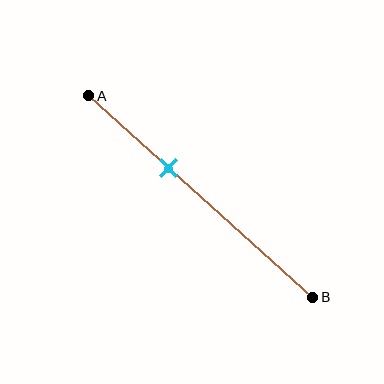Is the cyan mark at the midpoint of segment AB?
No, the mark is at about 35% from A, not at the 50% midpoint.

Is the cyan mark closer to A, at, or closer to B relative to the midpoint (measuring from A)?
The cyan mark is closer to point A than the midpoint of segment AB.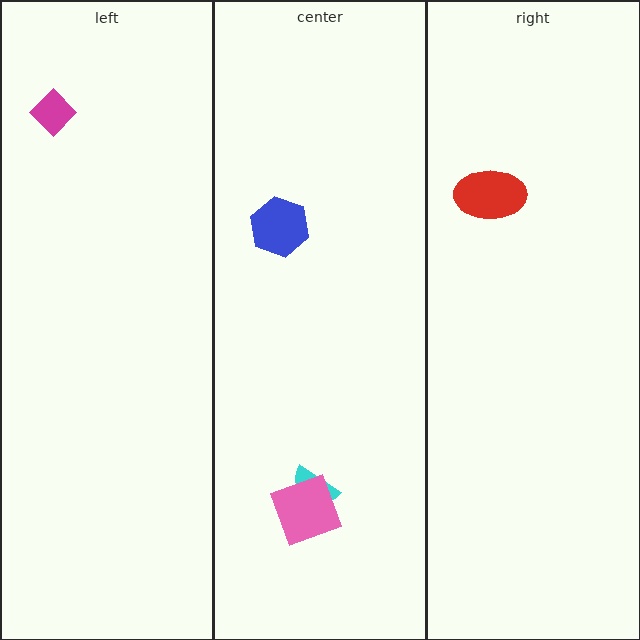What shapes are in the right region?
The red ellipse.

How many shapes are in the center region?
3.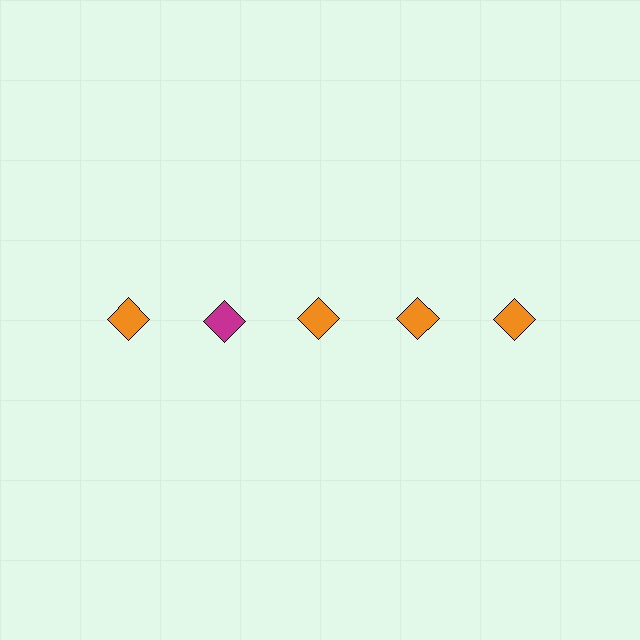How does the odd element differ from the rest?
It has a different color: magenta instead of orange.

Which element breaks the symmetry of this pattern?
The magenta diamond in the top row, second from left column breaks the symmetry. All other shapes are orange diamonds.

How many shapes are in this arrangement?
There are 5 shapes arranged in a grid pattern.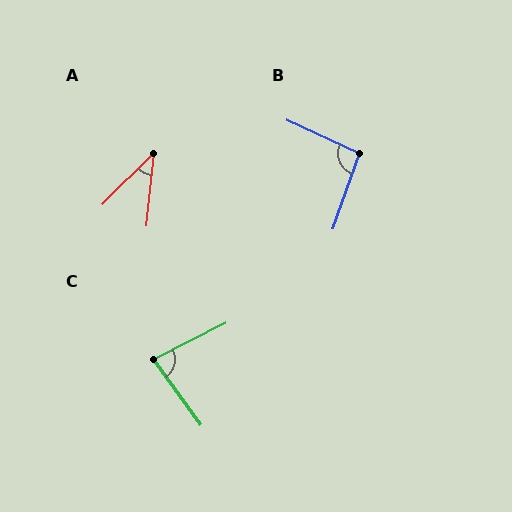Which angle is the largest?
B, at approximately 95 degrees.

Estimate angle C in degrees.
Approximately 81 degrees.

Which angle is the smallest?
A, at approximately 39 degrees.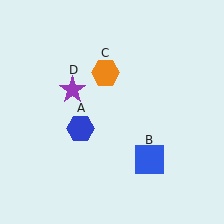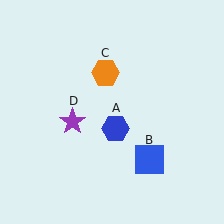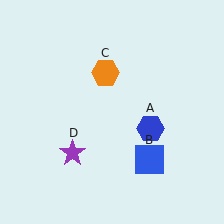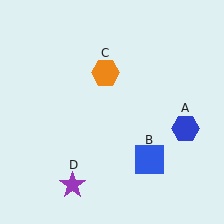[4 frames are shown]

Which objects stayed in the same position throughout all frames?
Blue square (object B) and orange hexagon (object C) remained stationary.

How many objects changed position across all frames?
2 objects changed position: blue hexagon (object A), purple star (object D).